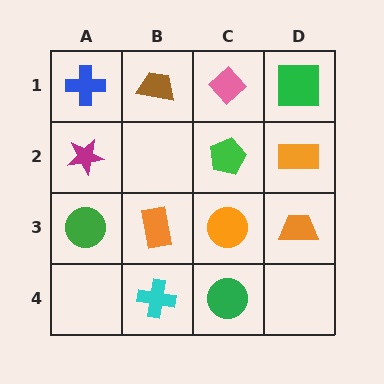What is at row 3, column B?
An orange rectangle.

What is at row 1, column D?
A green square.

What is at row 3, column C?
An orange circle.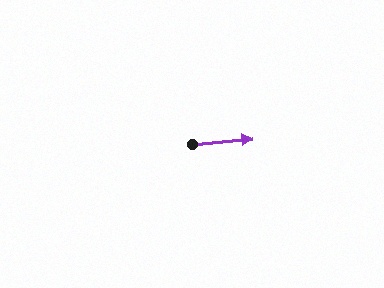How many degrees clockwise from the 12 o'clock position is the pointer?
Approximately 85 degrees.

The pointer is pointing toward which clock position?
Roughly 3 o'clock.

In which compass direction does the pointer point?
East.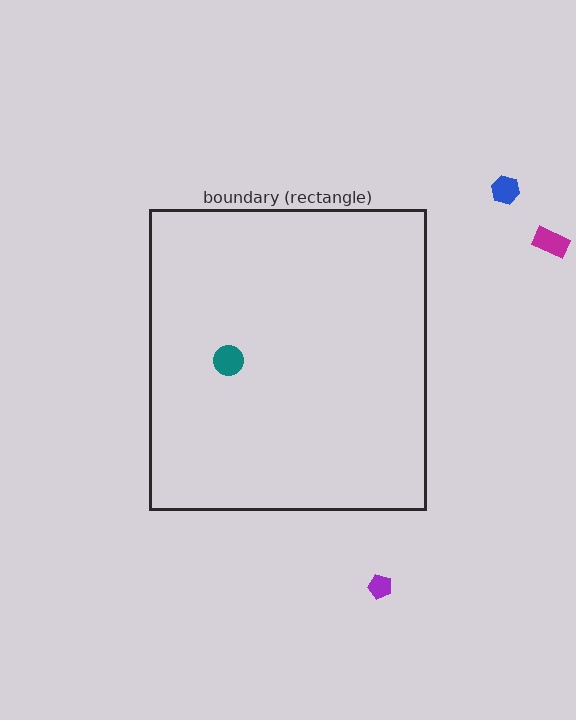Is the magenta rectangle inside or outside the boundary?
Outside.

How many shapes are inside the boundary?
1 inside, 3 outside.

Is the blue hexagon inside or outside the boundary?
Outside.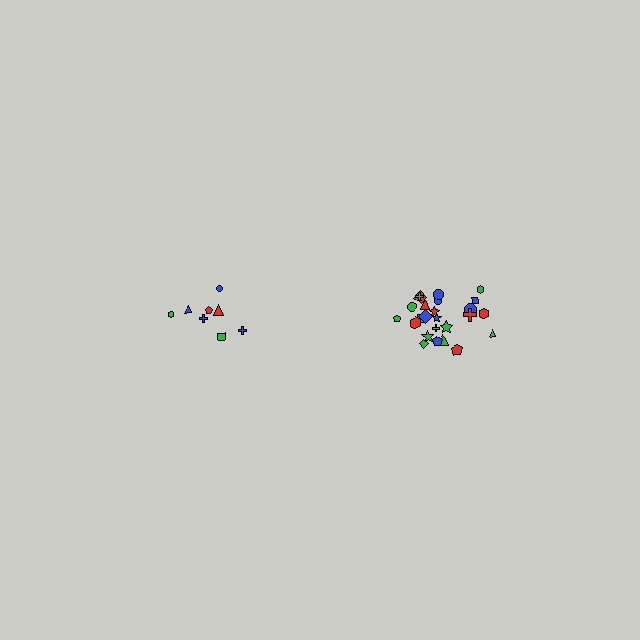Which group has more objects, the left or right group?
The right group.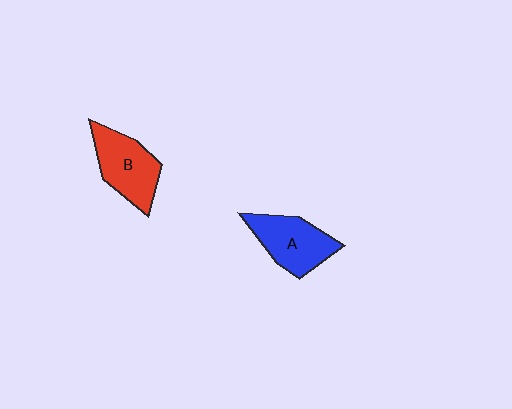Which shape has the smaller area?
Shape A (blue).